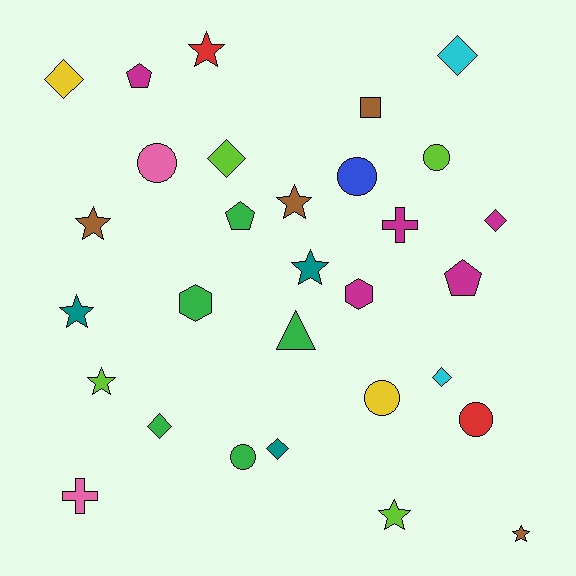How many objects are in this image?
There are 30 objects.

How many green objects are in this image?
There are 5 green objects.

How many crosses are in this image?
There are 2 crosses.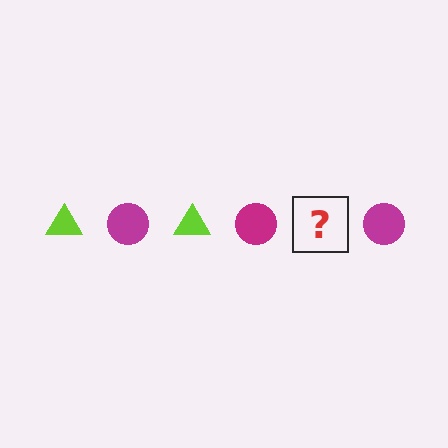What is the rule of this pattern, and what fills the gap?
The rule is that the pattern alternates between lime triangle and magenta circle. The gap should be filled with a lime triangle.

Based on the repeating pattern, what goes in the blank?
The blank should be a lime triangle.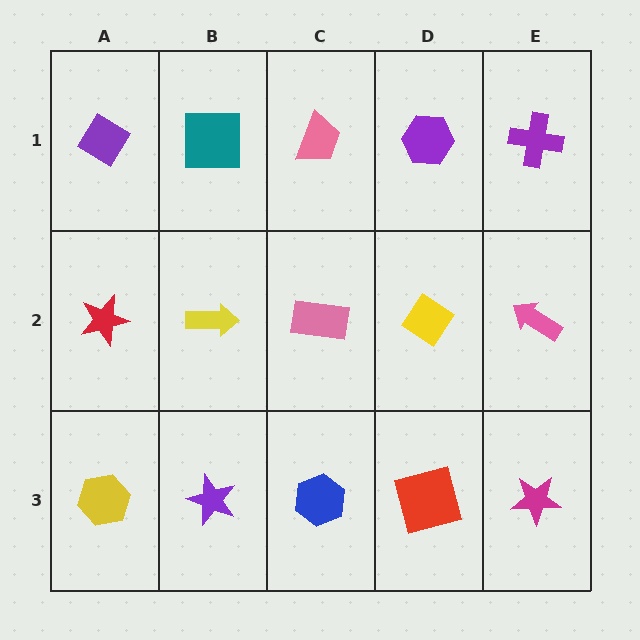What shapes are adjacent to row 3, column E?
A pink arrow (row 2, column E), a red square (row 3, column D).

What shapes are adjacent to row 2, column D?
A purple hexagon (row 1, column D), a red square (row 3, column D), a pink rectangle (row 2, column C), a pink arrow (row 2, column E).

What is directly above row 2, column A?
A purple diamond.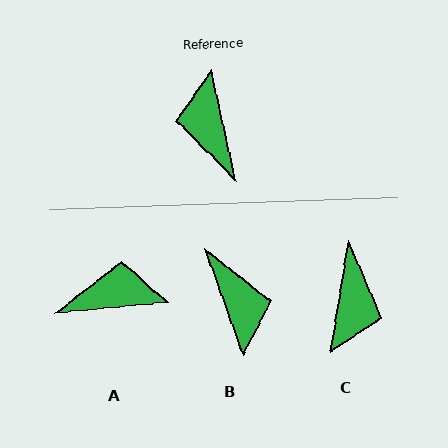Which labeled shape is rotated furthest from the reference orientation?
B, about 173 degrees away.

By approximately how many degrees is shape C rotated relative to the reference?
Approximately 158 degrees counter-clockwise.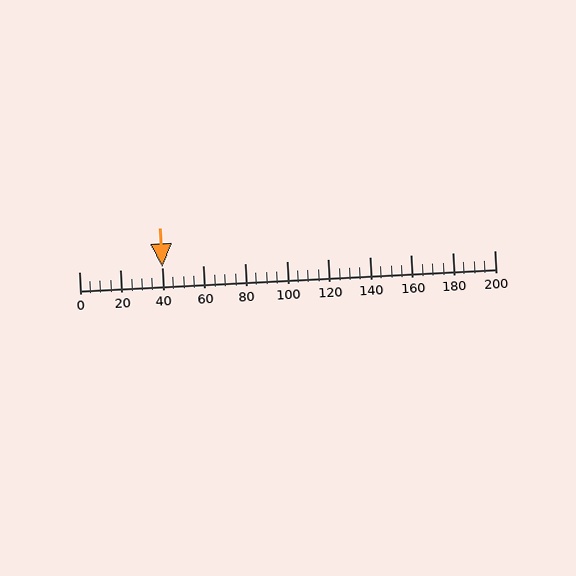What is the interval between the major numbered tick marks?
The major tick marks are spaced 20 units apart.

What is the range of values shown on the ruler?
The ruler shows values from 0 to 200.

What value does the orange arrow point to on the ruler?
The orange arrow points to approximately 40.